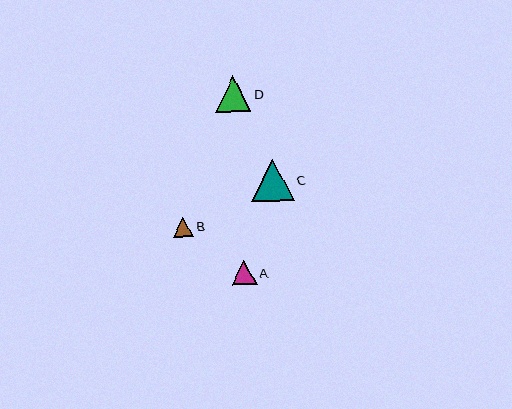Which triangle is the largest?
Triangle C is the largest with a size of approximately 42 pixels.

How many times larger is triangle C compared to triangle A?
Triangle C is approximately 1.7 times the size of triangle A.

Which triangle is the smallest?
Triangle B is the smallest with a size of approximately 20 pixels.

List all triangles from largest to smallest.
From largest to smallest: C, D, A, B.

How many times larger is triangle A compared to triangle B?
Triangle A is approximately 1.3 times the size of triangle B.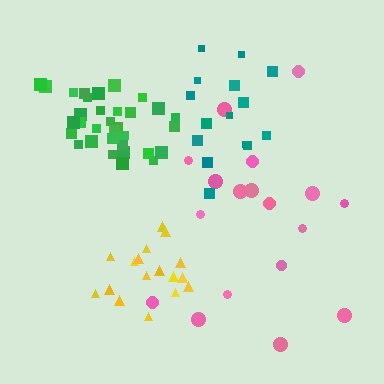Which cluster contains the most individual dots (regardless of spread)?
Green (35).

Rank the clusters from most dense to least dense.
green, yellow, teal, pink.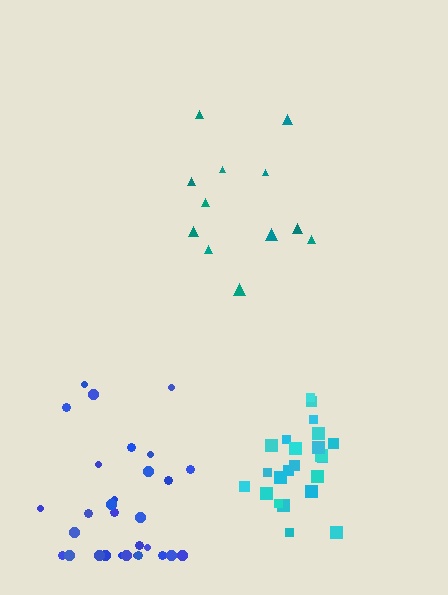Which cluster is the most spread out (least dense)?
Teal.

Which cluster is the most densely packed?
Cyan.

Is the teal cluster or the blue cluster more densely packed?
Blue.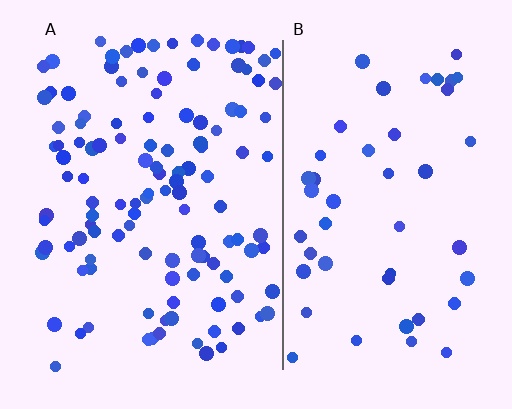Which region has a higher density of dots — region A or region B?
A (the left).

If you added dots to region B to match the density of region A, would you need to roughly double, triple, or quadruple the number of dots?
Approximately triple.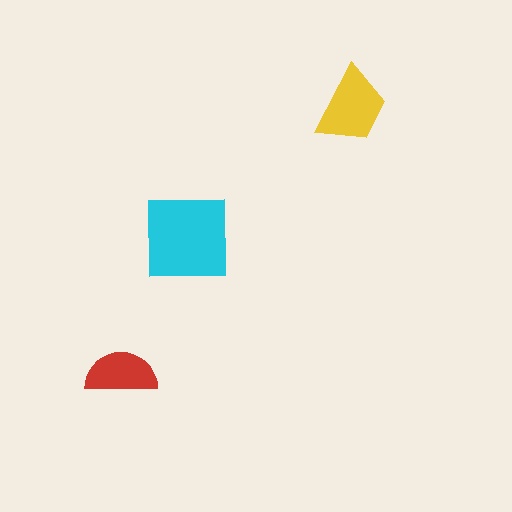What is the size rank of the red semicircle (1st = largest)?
3rd.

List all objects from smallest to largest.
The red semicircle, the yellow trapezoid, the cyan square.